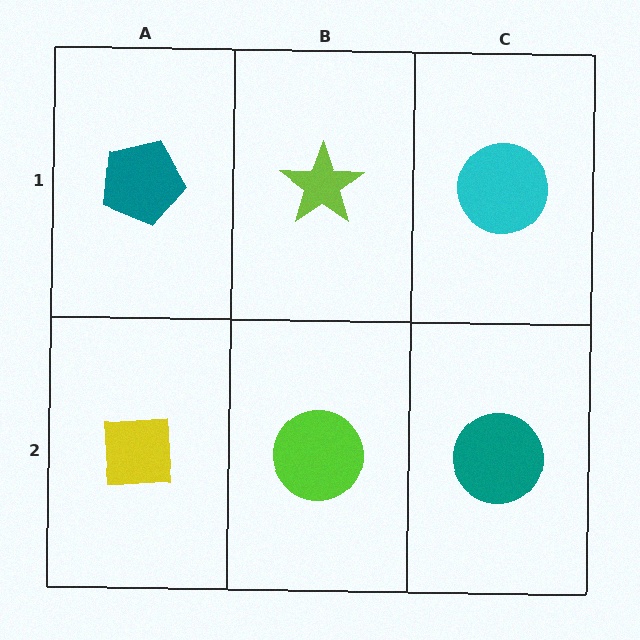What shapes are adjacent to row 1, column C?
A teal circle (row 2, column C), a lime star (row 1, column B).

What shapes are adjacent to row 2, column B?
A lime star (row 1, column B), a yellow square (row 2, column A), a teal circle (row 2, column C).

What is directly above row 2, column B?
A lime star.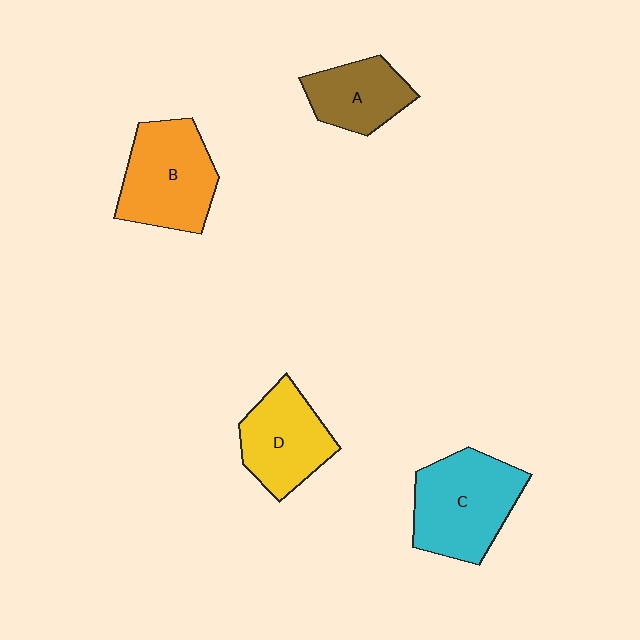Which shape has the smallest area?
Shape A (brown).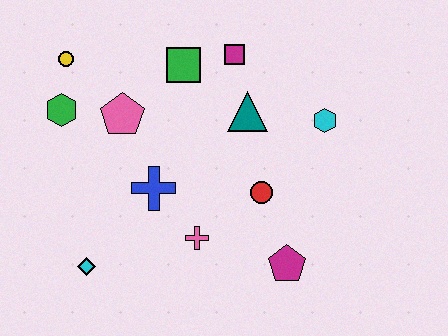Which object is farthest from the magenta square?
The cyan diamond is farthest from the magenta square.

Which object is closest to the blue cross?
The pink cross is closest to the blue cross.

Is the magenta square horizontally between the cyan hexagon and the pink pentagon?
Yes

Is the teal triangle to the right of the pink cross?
Yes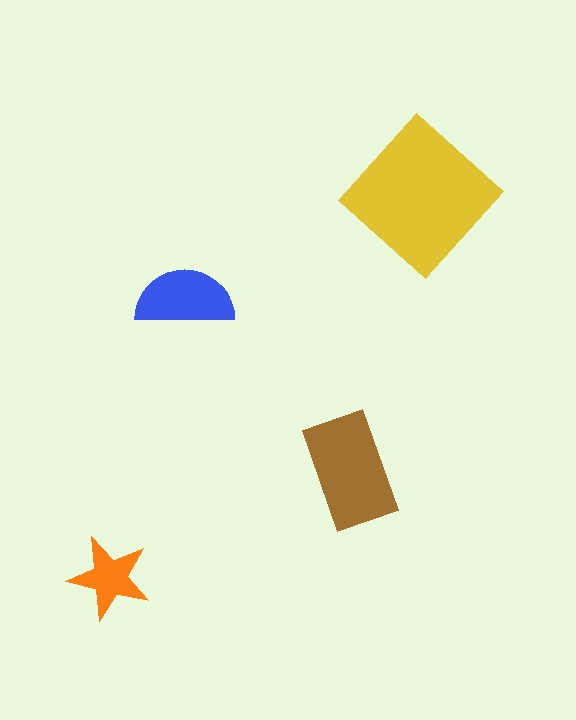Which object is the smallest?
The orange star.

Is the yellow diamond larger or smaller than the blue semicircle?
Larger.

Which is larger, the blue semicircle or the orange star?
The blue semicircle.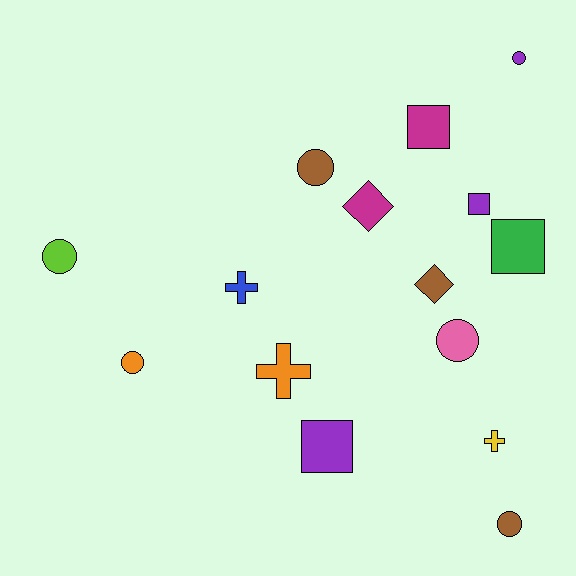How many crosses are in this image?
There are 3 crosses.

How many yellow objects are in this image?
There is 1 yellow object.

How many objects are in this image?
There are 15 objects.